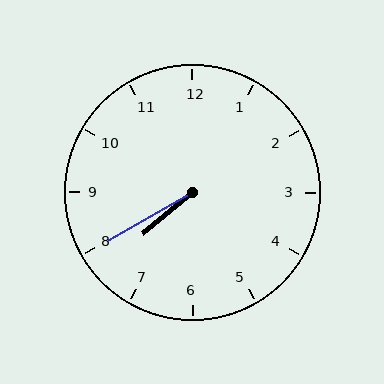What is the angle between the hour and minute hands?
Approximately 10 degrees.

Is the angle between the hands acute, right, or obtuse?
It is acute.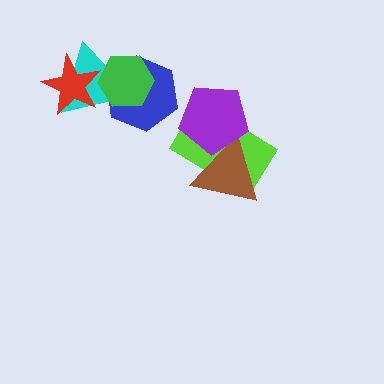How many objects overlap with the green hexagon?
3 objects overlap with the green hexagon.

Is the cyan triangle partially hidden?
Yes, it is partially covered by another shape.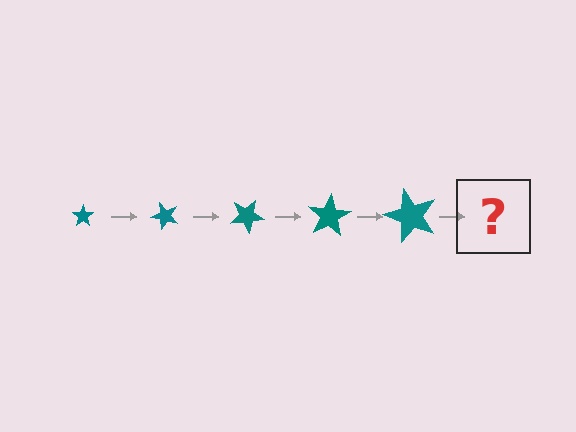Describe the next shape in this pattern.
It should be a star, larger than the previous one and rotated 250 degrees from the start.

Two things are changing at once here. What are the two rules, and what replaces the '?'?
The two rules are that the star grows larger each step and it rotates 50 degrees each step. The '?' should be a star, larger than the previous one and rotated 250 degrees from the start.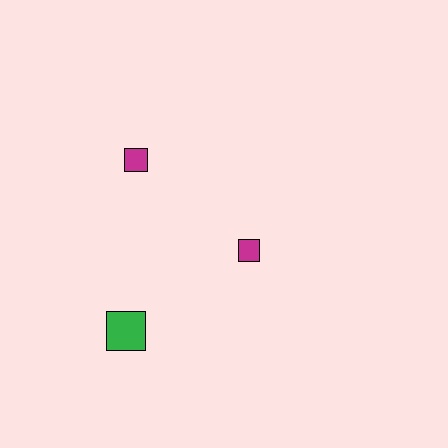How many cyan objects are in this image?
There are no cyan objects.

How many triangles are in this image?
There are no triangles.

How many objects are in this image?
There are 3 objects.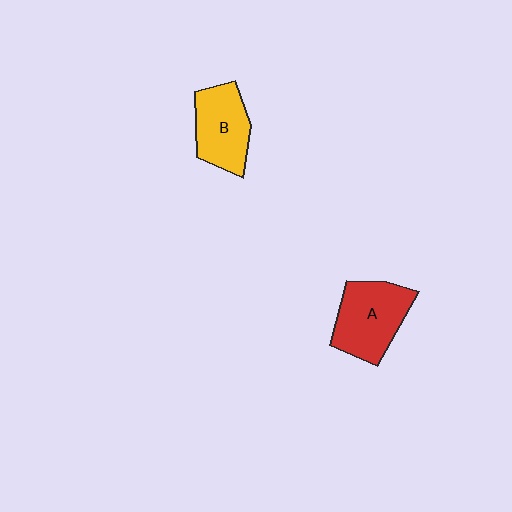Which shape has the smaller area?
Shape B (yellow).